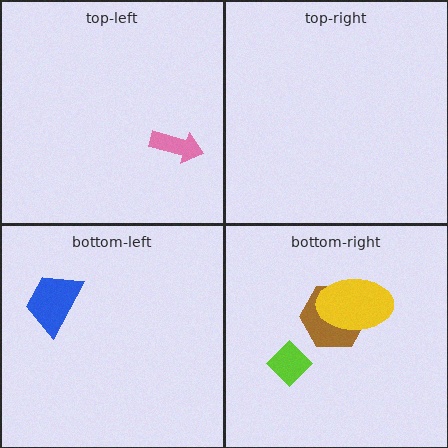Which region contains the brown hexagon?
The bottom-right region.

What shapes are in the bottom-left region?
The blue trapezoid.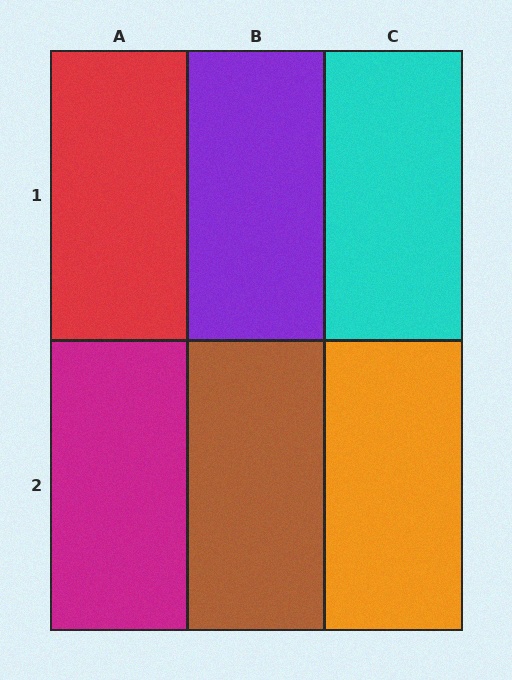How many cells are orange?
1 cell is orange.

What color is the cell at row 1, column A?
Red.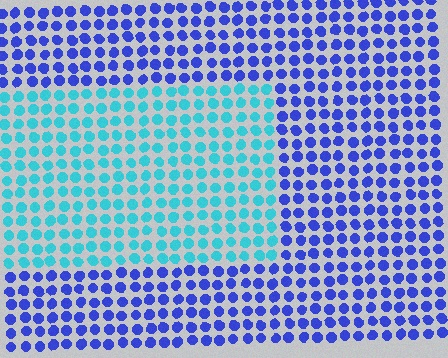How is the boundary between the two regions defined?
The boundary is defined purely by a slight shift in hue (about 51 degrees). Spacing, size, and orientation are identical on both sides.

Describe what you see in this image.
The image is filled with small blue elements in a uniform arrangement. A rectangle-shaped region is visible where the elements are tinted to a slightly different hue, forming a subtle color boundary.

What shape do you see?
I see a rectangle.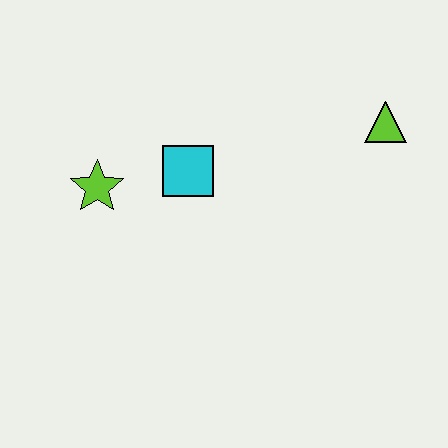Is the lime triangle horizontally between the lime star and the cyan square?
No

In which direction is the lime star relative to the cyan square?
The lime star is to the left of the cyan square.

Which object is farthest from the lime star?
The lime triangle is farthest from the lime star.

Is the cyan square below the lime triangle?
Yes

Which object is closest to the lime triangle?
The cyan square is closest to the lime triangle.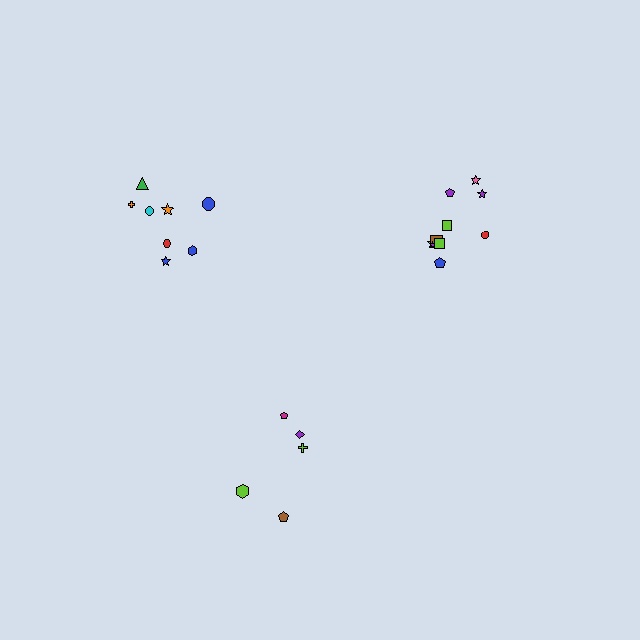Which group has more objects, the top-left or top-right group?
The top-right group.